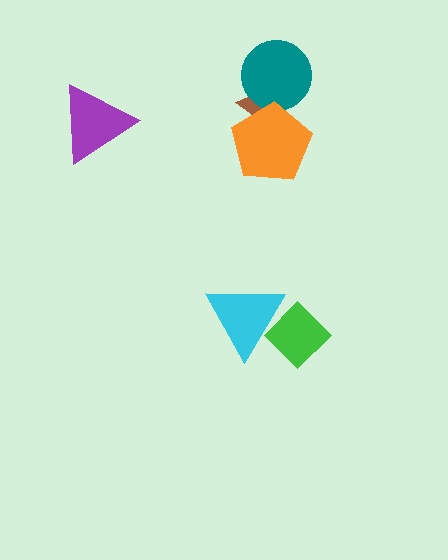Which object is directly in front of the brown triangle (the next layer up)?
The teal circle is directly in front of the brown triangle.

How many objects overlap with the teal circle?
2 objects overlap with the teal circle.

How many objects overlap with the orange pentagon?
2 objects overlap with the orange pentagon.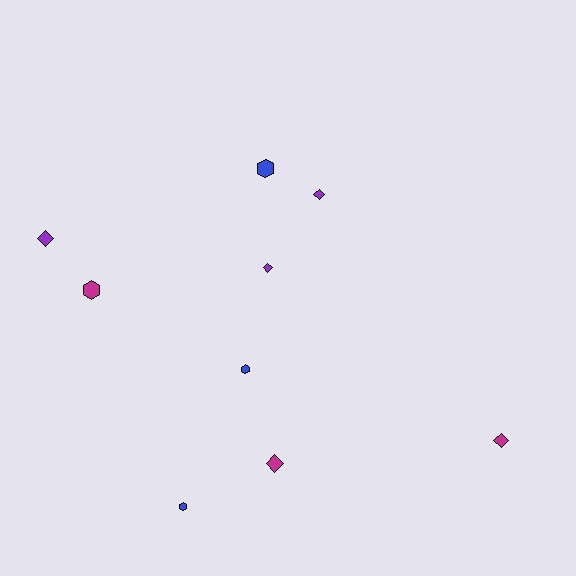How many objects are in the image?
There are 9 objects.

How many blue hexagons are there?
There are 3 blue hexagons.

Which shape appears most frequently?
Diamond, with 5 objects.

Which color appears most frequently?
Purple, with 3 objects.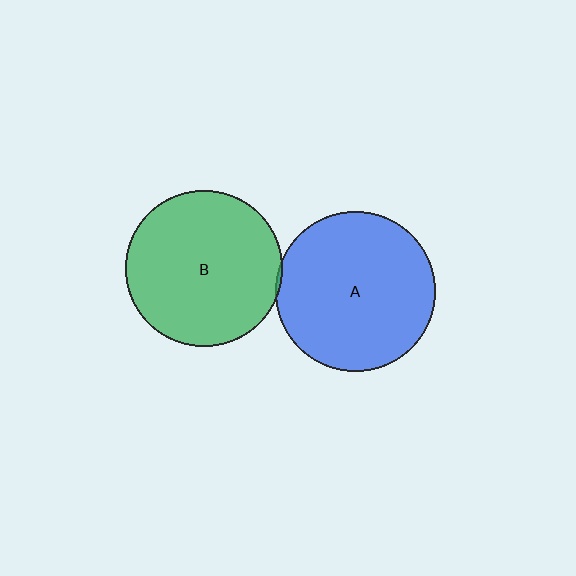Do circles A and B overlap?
Yes.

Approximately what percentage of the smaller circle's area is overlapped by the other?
Approximately 5%.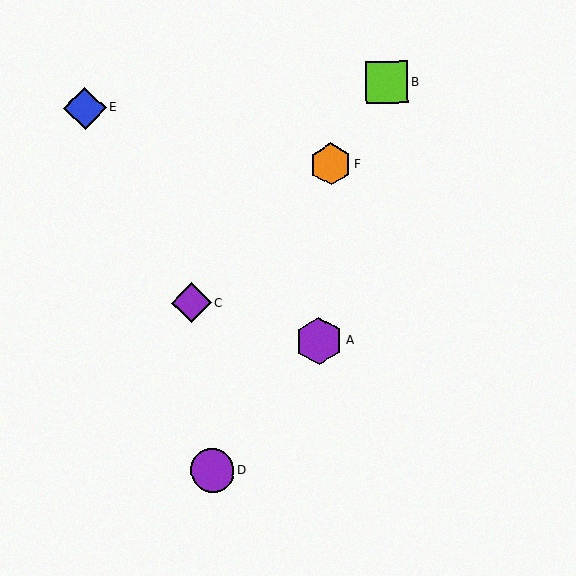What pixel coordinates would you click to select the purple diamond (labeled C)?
Click at (192, 303) to select the purple diamond C.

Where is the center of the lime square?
The center of the lime square is at (387, 82).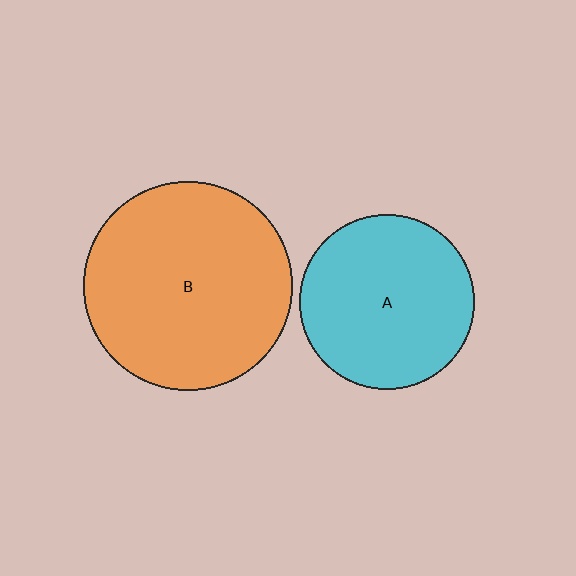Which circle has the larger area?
Circle B (orange).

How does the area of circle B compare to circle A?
Approximately 1.4 times.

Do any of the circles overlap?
No, none of the circles overlap.